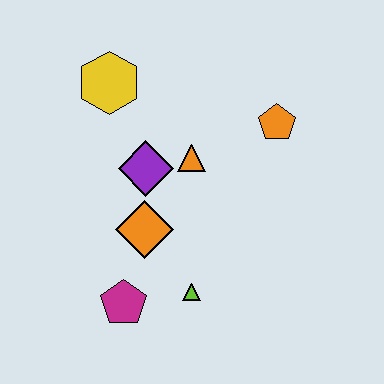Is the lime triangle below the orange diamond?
Yes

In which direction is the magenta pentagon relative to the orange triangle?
The magenta pentagon is below the orange triangle.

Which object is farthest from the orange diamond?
The orange pentagon is farthest from the orange diamond.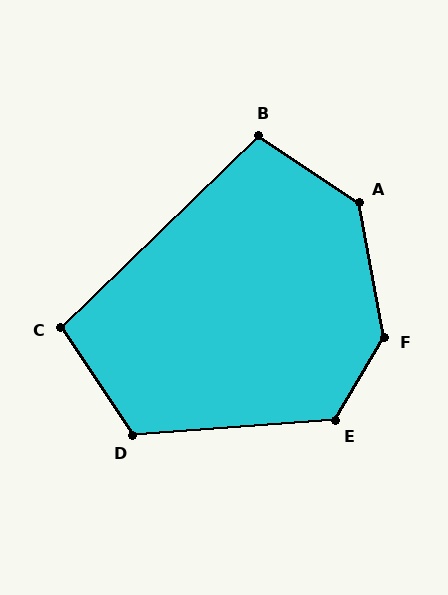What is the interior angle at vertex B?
Approximately 102 degrees (obtuse).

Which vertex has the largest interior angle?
F, at approximately 138 degrees.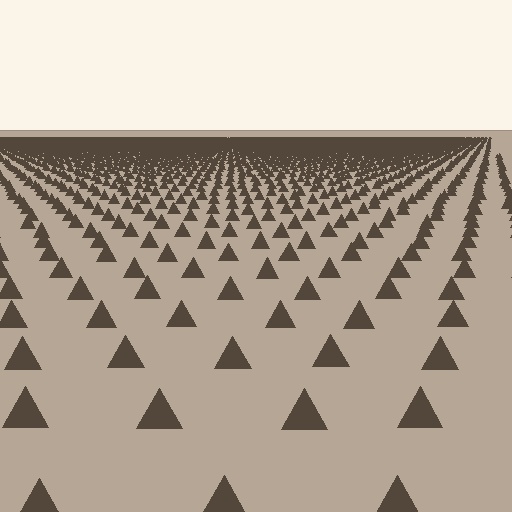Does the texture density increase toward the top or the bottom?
Density increases toward the top.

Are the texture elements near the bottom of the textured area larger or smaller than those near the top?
Larger. Near the bottom, elements are closer to the viewer and appear at a bigger on-screen size.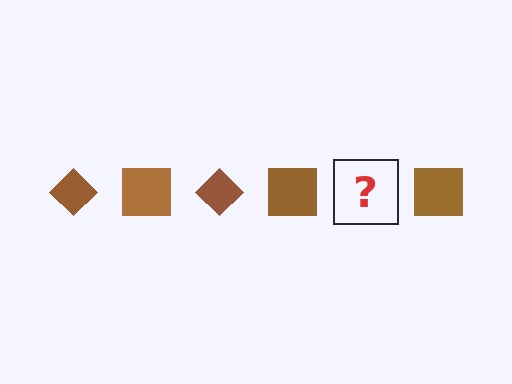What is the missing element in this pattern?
The missing element is a brown diamond.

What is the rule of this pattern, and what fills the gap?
The rule is that the pattern cycles through diamond, square shapes in brown. The gap should be filled with a brown diamond.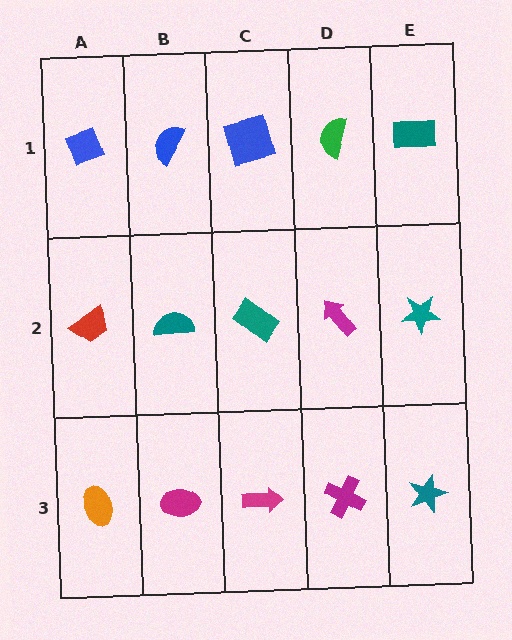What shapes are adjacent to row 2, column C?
A blue square (row 1, column C), a magenta arrow (row 3, column C), a teal semicircle (row 2, column B), a magenta arrow (row 2, column D).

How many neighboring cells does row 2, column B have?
4.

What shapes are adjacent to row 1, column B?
A teal semicircle (row 2, column B), a blue diamond (row 1, column A), a blue square (row 1, column C).